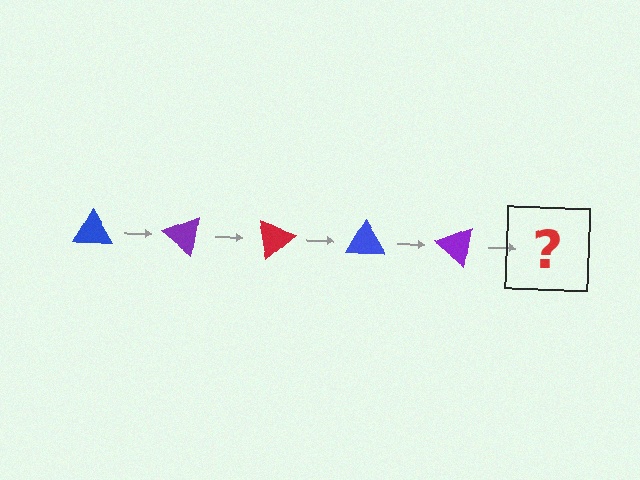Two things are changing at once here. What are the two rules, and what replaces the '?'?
The two rules are that it rotates 40 degrees each step and the color cycles through blue, purple, and red. The '?' should be a red triangle, rotated 200 degrees from the start.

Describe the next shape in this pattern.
It should be a red triangle, rotated 200 degrees from the start.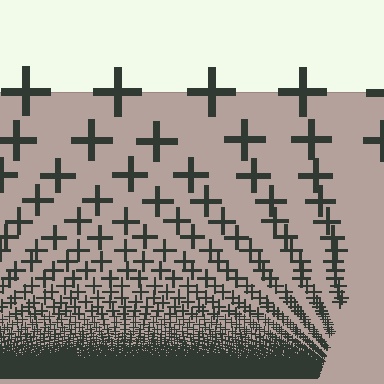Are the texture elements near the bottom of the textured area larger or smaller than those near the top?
Smaller. The gradient is inverted — elements near the bottom are smaller and denser.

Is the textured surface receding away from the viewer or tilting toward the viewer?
The surface appears to tilt toward the viewer. Texture elements get larger and sparser toward the top.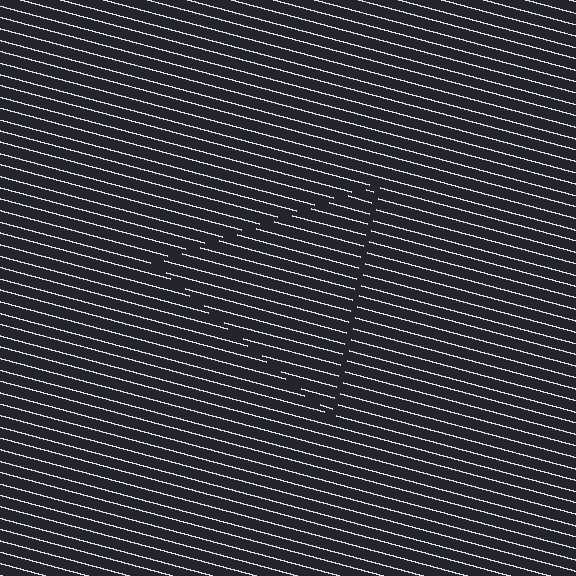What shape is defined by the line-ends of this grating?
An illusory triangle. The interior of the shape contains the same grating, shifted by half a period — the contour is defined by the phase discontinuity where line-ends from the inner and outer gratings abut.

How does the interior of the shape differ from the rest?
The interior of the shape contains the same grating, shifted by half a period — the contour is defined by the phase discontinuity where line-ends from the inner and outer gratings abut.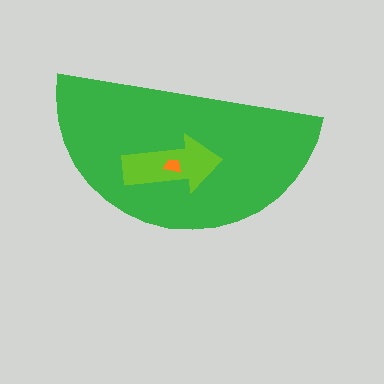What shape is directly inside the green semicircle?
The lime arrow.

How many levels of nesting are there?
3.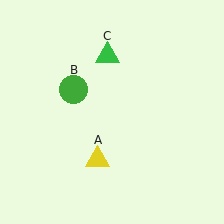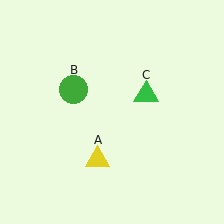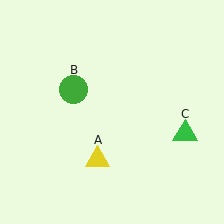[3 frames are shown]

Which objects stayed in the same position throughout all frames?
Yellow triangle (object A) and green circle (object B) remained stationary.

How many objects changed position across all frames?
1 object changed position: green triangle (object C).